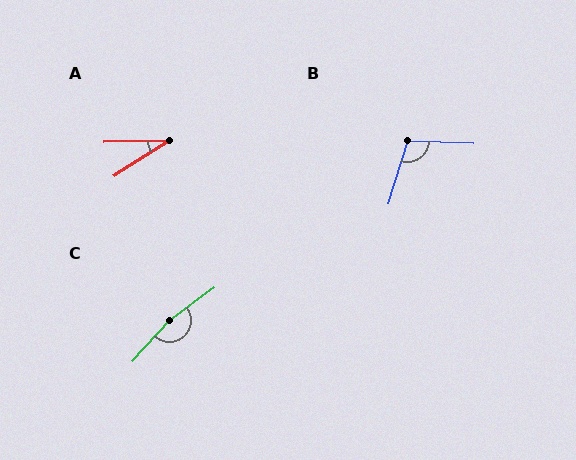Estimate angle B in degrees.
Approximately 105 degrees.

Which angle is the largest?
C, at approximately 168 degrees.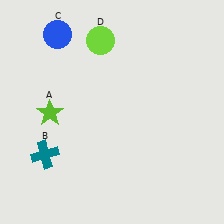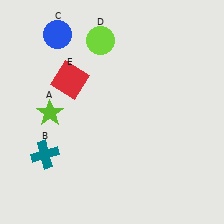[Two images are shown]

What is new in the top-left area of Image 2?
A red square (E) was added in the top-left area of Image 2.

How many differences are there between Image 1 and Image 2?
There is 1 difference between the two images.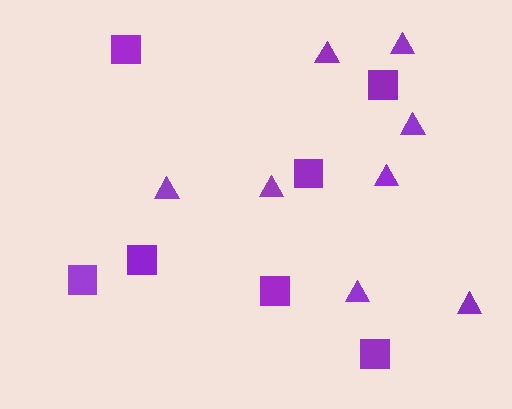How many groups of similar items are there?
There are 2 groups: one group of triangles (8) and one group of squares (7).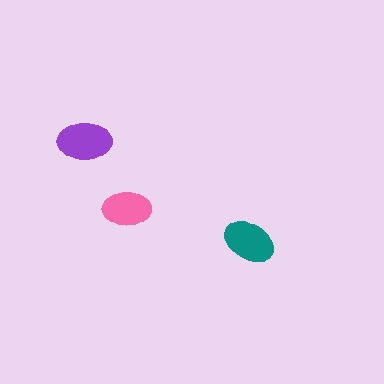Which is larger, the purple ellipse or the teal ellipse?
The purple one.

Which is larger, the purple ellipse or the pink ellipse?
The purple one.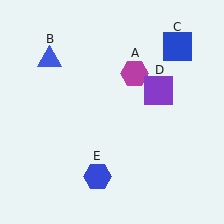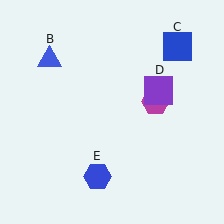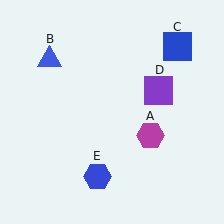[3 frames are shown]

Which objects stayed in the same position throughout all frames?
Blue triangle (object B) and blue square (object C) and purple square (object D) and blue hexagon (object E) remained stationary.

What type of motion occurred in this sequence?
The magenta hexagon (object A) rotated clockwise around the center of the scene.